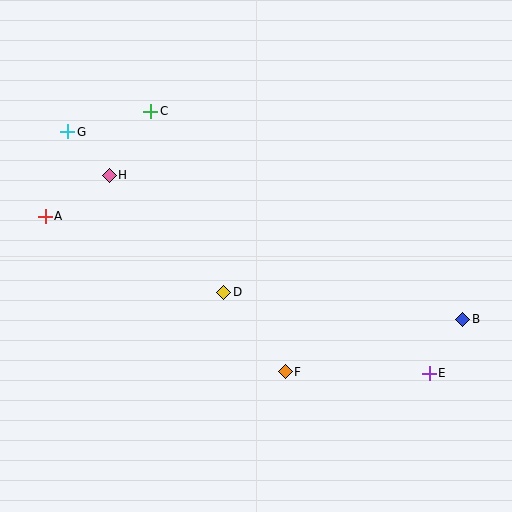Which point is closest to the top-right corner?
Point B is closest to the top-right corner.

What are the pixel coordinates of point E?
Point E is at (429, 373).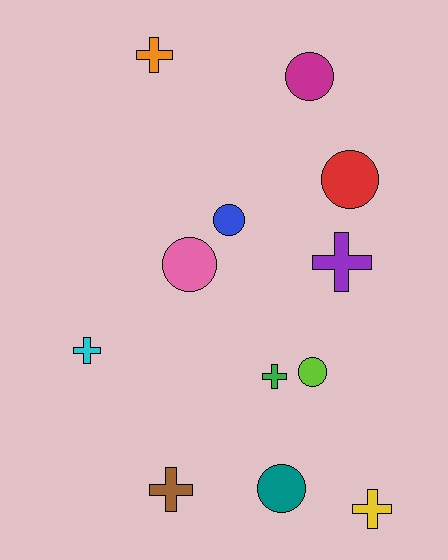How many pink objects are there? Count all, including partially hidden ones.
There is 1 pink object.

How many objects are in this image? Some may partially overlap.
There are 12 objects.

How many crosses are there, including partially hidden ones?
There are 6 crosses.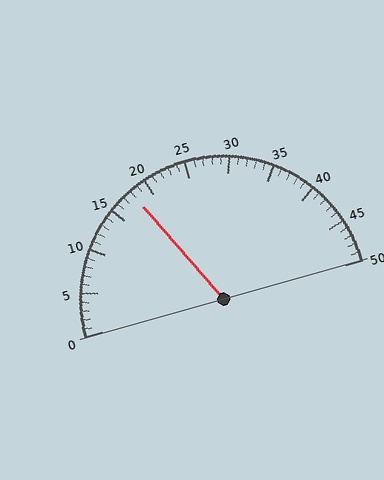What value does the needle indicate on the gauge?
The needle indicates approximately 18.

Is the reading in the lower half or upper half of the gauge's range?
The reading is in the lower half of the range (0 to 50).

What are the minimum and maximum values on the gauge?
The gauge ranges from 0 to 50.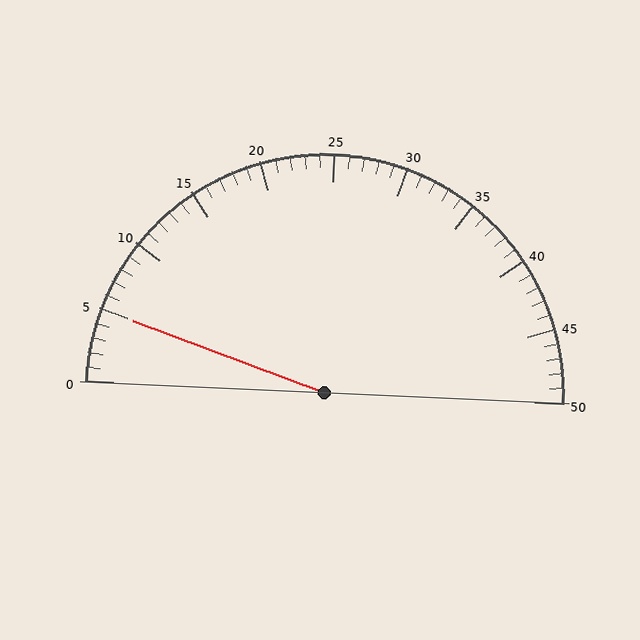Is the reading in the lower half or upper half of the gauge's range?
The reading is in the lower half of the range (0 to 50).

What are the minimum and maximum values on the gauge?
The gauge ranges from 0 to 50.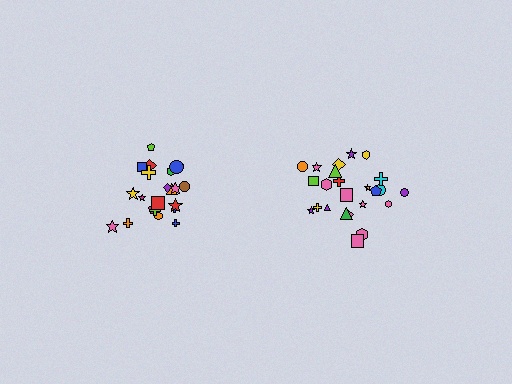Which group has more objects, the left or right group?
The right group.